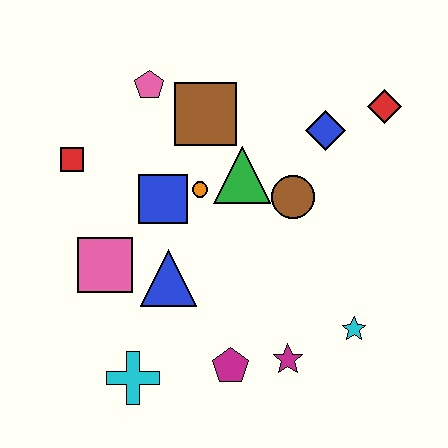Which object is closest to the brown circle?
The green triangle is closest to the brown circle.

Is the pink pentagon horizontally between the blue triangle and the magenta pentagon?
No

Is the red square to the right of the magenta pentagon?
No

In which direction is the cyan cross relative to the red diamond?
The cyan cross is below the red diamond.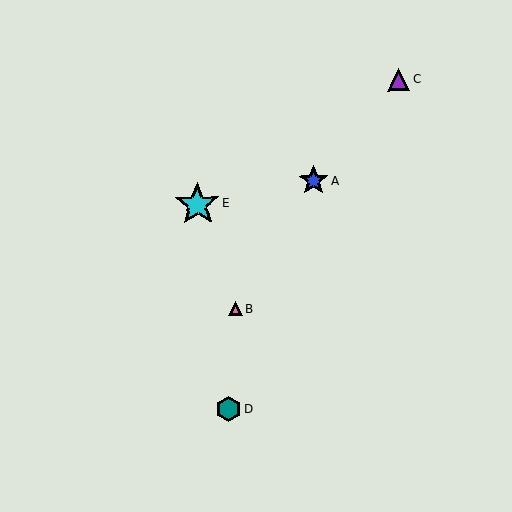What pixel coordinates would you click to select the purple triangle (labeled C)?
Click at (399, 80) to select the purple triangle C.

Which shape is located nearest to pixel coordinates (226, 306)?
The pink triangle (labeled B) at (235, 309) is nearest to that location.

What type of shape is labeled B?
Shape B is a pink triangle.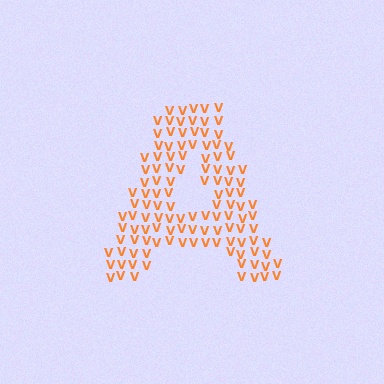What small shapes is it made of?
It is made of small letter V's.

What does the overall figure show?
The overall figure shows the letter A.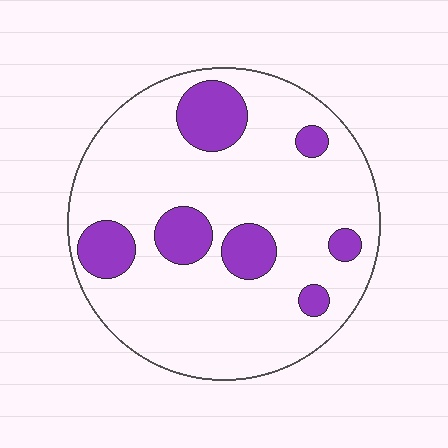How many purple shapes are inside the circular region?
7.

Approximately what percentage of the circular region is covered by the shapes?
Approximately 20%.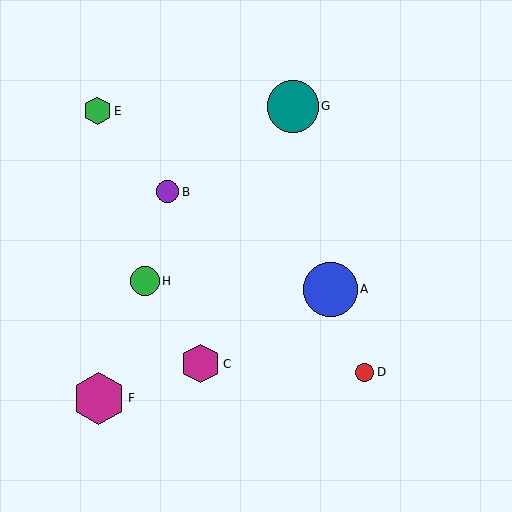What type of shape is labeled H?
Shape H is a green circle.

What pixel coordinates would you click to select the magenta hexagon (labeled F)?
Click at (99, 398) to select the magenta hexagon F.